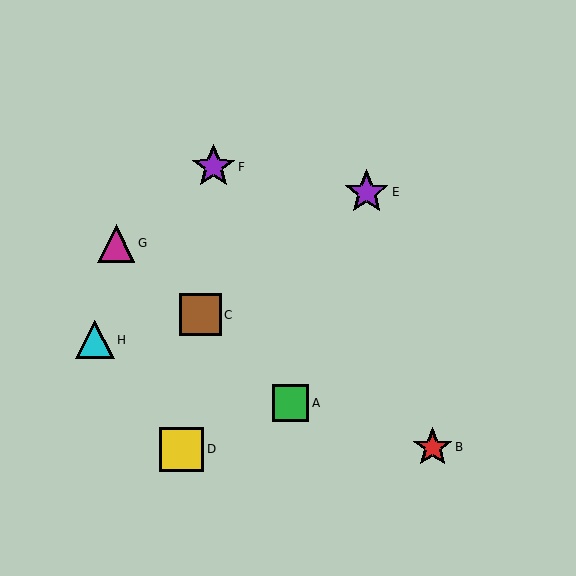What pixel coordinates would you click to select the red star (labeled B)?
Click at (433, 447) to select the red star B.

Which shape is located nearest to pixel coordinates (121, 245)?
The magenta triangle (labeled G) at (116, 243) is nearest to that location.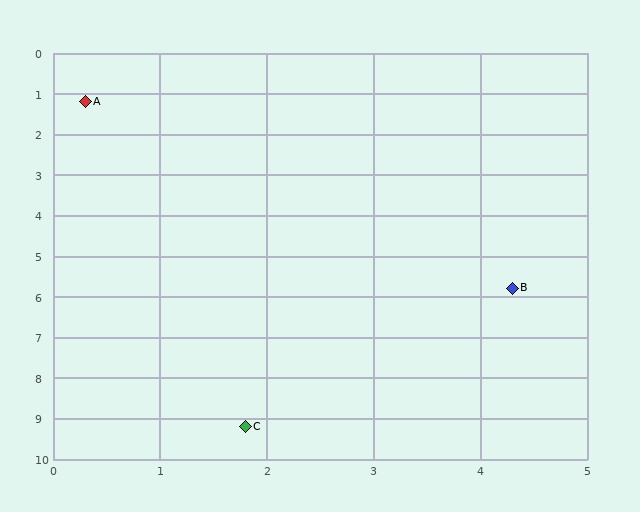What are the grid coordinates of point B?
Point B is at approximately (4.3, 5.8).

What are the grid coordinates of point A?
Point A is at approximately (0.3, 1.2).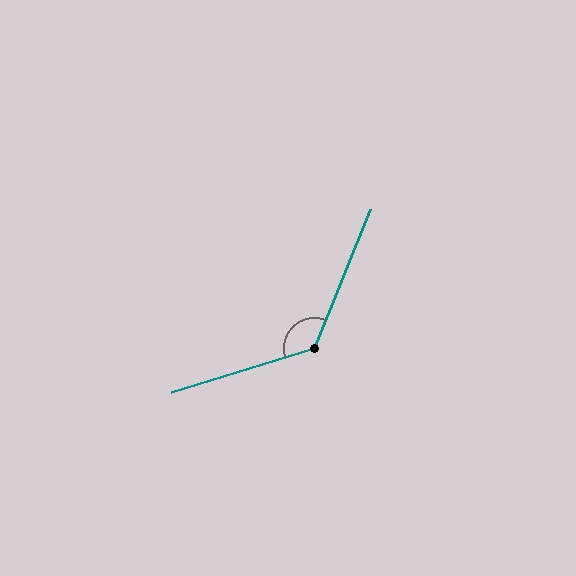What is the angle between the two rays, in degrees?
Approximately 129 degrees.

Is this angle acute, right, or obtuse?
It is obtuse.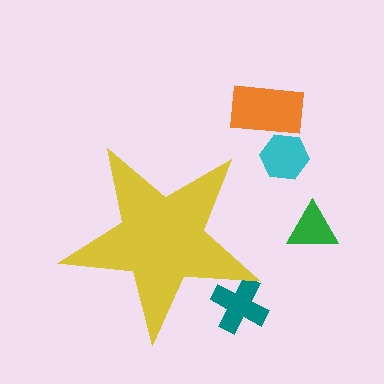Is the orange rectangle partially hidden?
No, the orange rectangle is fully visible.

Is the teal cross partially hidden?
Yes, the teal cross is partially hidden behind the yellow star.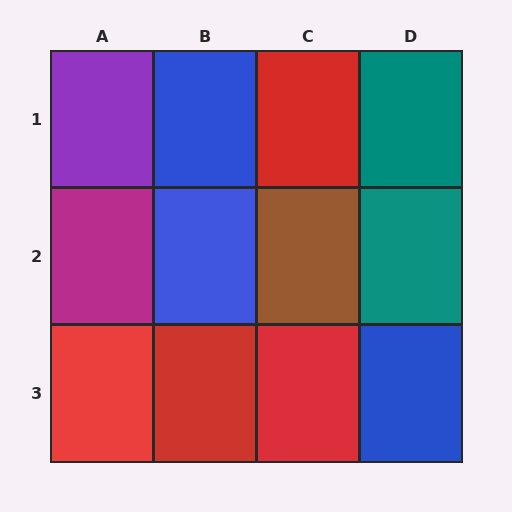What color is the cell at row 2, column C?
Brown.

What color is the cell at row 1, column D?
Teal.